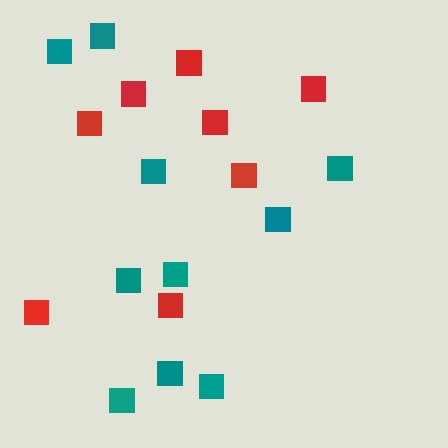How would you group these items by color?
There are 2 groups: one group of red squares (8) and one group of teal squares (10).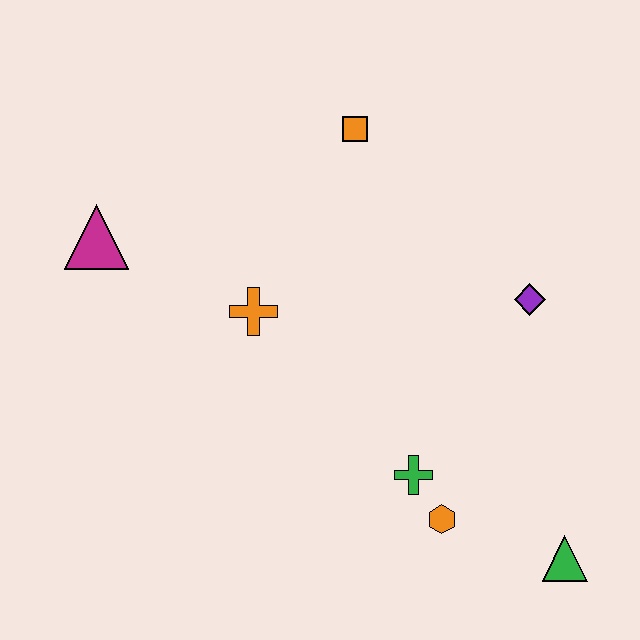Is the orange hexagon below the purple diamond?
Yes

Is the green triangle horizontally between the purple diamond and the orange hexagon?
No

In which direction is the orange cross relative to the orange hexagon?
The orange cross is above the orange hexagon.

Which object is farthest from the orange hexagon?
The magenta triangle is farthest from the orange hexagon.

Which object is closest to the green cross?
The orange hexagon is closest to the green cross.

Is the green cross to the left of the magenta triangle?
No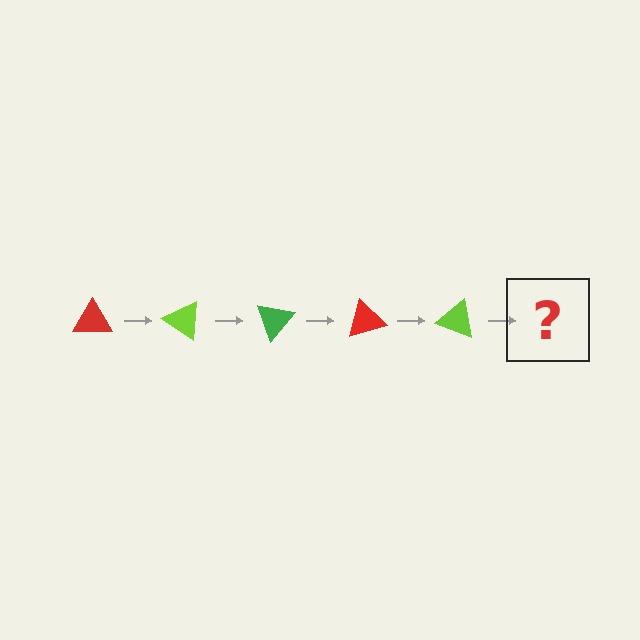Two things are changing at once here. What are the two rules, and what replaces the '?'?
The two rules are that it rotates 35 degrees each step and the color cycles through red, lime, and green. The '?' should be a green triangle, rotated 175 degrees from the start.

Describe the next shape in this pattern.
It should be a green triangle, rotated 175 degrees from the start.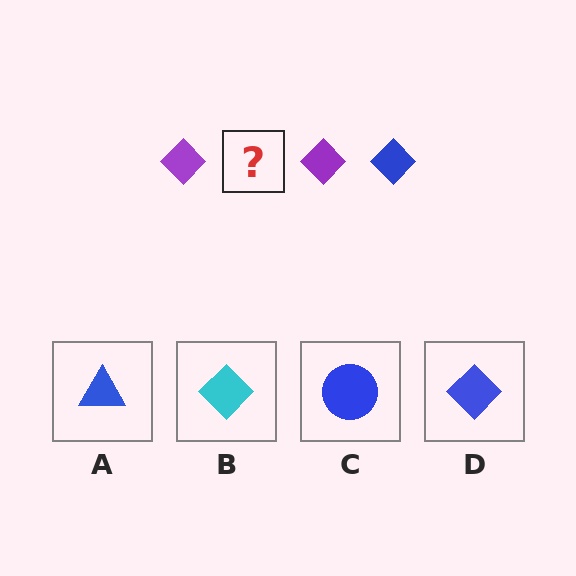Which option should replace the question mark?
Option D.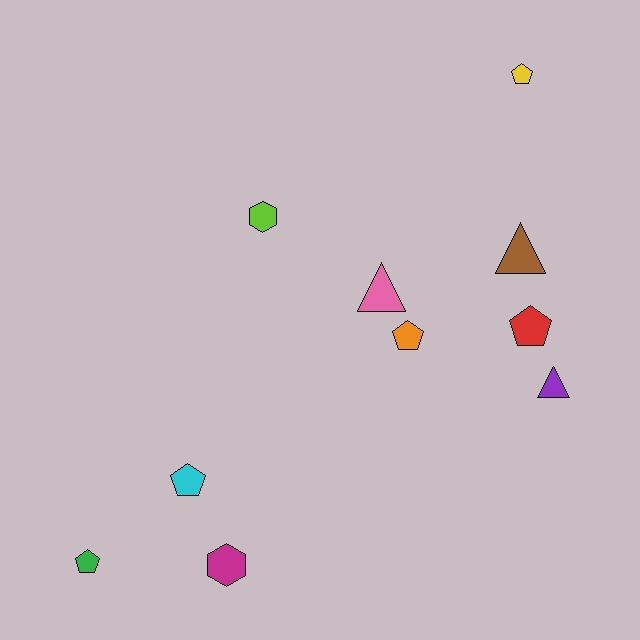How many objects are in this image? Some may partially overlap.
There are 10 objects.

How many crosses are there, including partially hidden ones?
There are no crosses.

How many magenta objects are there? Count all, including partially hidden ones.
There is 1 magenta object.